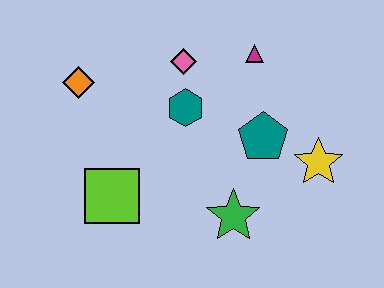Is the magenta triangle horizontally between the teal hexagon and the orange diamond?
No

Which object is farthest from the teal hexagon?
The yellow star is farthest from the teal hexagon.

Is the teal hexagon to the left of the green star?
Yes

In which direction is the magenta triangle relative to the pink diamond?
The magenta triangle is to the right of the pink diamond.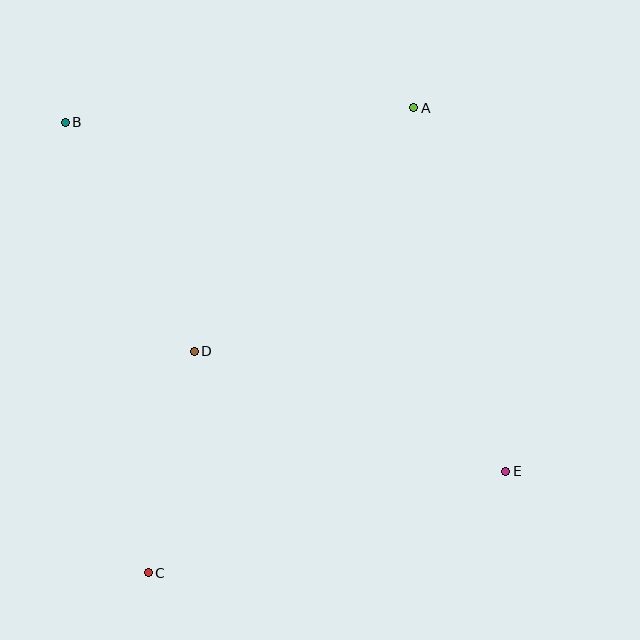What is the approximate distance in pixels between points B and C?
The distance between B and C is approximately 458 pixels.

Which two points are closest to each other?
Points C and D are closest to each other.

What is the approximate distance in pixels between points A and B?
The distance between A and B is approximately 349 pixels.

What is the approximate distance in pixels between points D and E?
The distance between D and E is approximately 334 pixels.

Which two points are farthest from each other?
Points B and E are farthest from each other.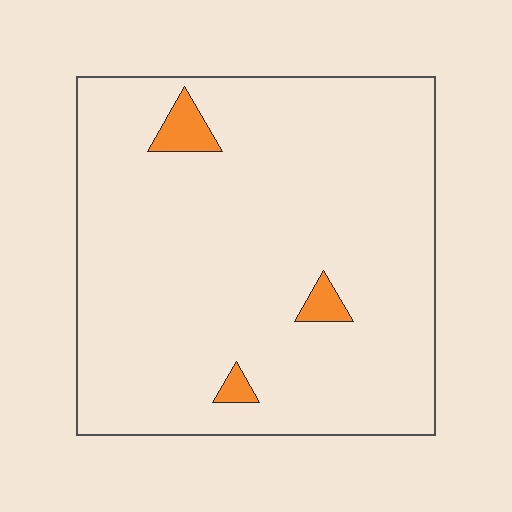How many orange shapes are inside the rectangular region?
3.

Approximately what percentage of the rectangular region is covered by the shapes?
Approximately 5%.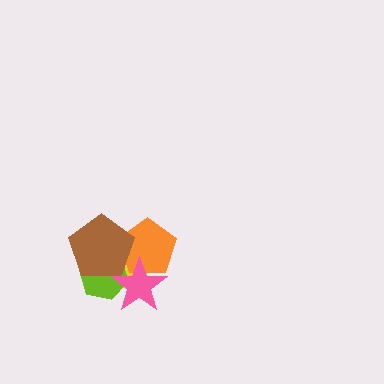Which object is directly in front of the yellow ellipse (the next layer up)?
The lime hexagon is directly in front of the yellow ellipse.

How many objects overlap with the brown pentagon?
4 objects overlap with the brown pentagon.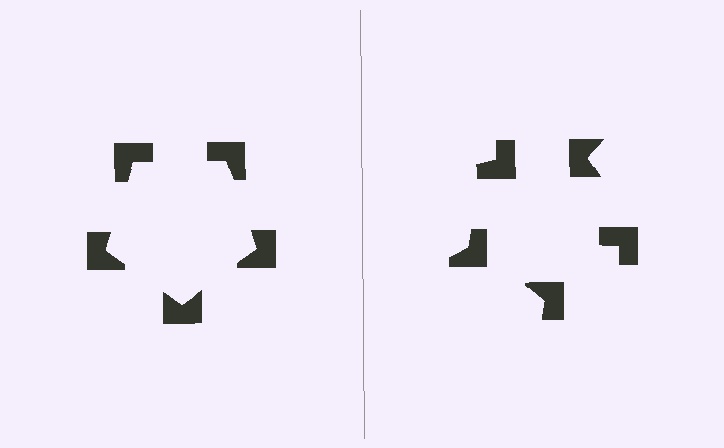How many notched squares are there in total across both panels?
10 — 5 on each side.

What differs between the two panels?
The notched squares are positioned identically on both sides; only the wedge orientations differ. On the left they align to a pentagon; on the right they are misaligned.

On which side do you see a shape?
An illusory pentagon appears on the left side. On the right side the wedge cuts are rotated, so no coherent shape forms.